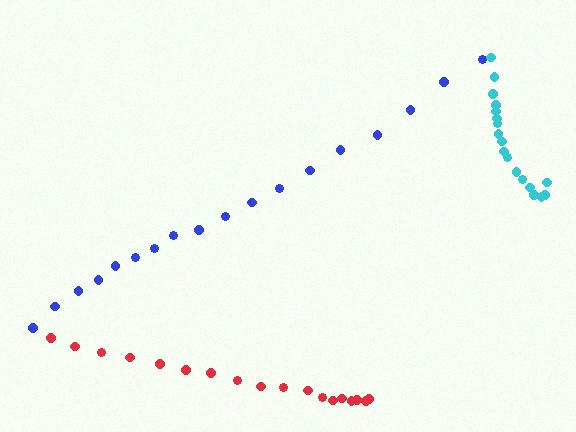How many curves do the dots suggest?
There are 3 distinct paths.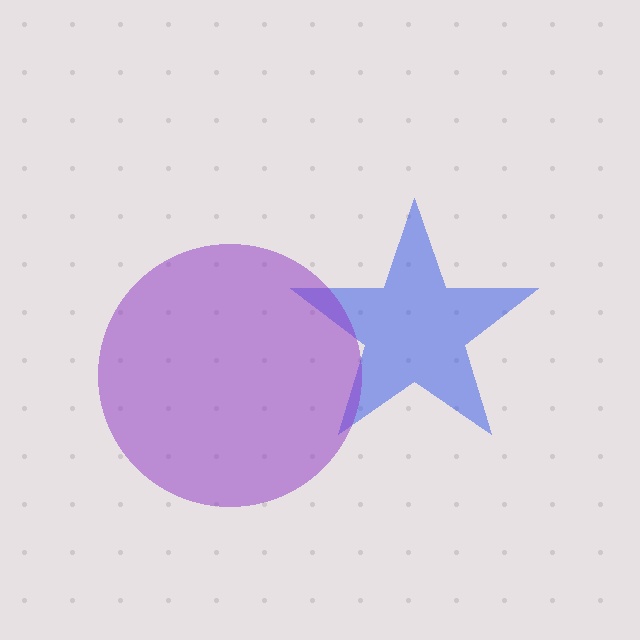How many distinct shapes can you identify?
There are 2 distinct shapes: a blue star, a purple circle.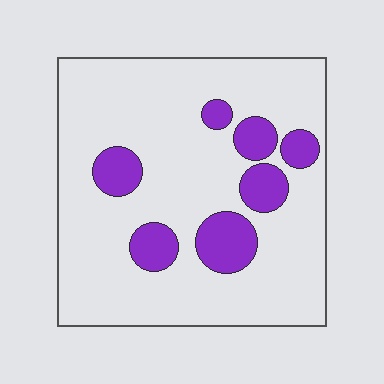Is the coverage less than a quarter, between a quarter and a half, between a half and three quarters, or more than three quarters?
Less than a quarter.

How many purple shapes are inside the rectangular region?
7.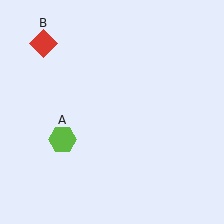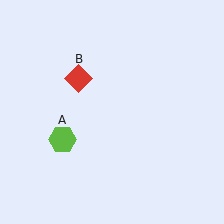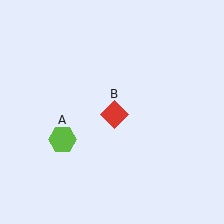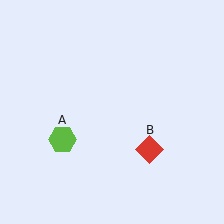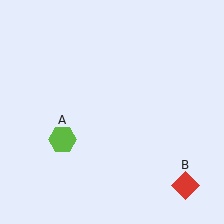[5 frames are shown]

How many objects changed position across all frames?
1 object changed position: red diamond (object B).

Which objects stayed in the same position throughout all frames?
Lime hexagon (object A) remained stationary.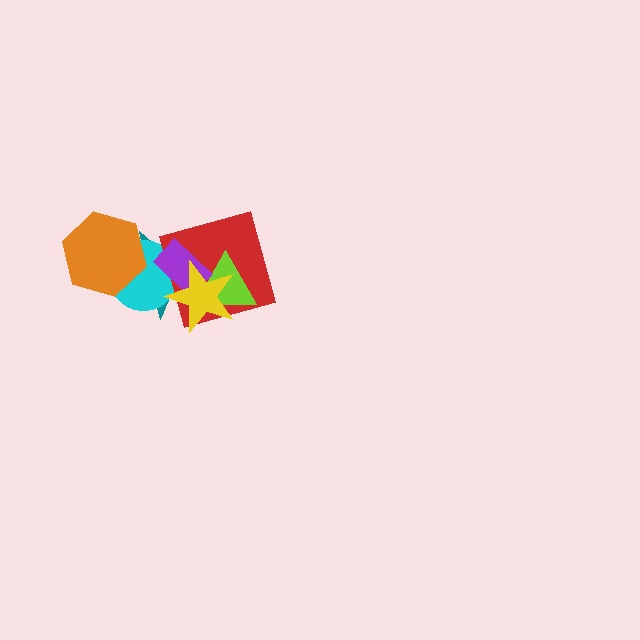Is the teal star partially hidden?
Yes, it is partially covered by another shape.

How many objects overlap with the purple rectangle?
5 objects overlap with the purple rectangle.